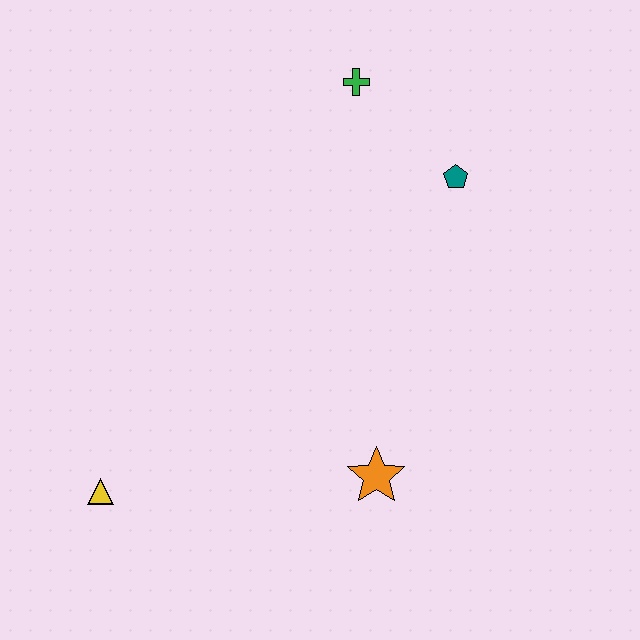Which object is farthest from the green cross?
The yellow triangle is farthest from the green cross.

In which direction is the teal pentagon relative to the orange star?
The teal pentagon is above the orange star.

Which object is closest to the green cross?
The teal pentagon is closest to the green cross.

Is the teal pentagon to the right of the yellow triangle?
Yes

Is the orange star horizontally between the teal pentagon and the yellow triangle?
Yes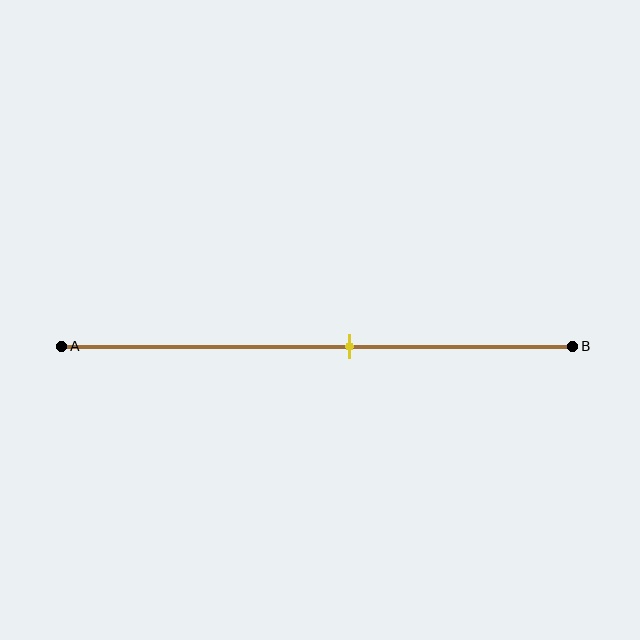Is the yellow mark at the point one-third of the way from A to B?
No, the mark is at about 55% from A, not at the 33% one-third point.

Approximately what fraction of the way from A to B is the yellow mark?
The yellow mark is approximately 55% of the way from A to B.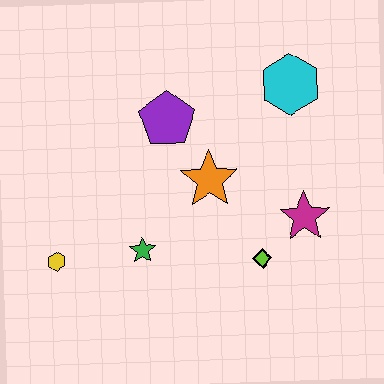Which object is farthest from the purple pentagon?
The yellow hexagon is farthest from the purple pentagon.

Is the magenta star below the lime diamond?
No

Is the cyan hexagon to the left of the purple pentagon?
No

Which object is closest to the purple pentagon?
The orange star is closest to the purple pentagon.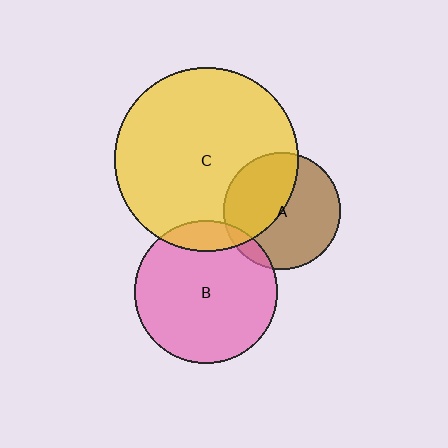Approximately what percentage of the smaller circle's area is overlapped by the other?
Approximately 15%.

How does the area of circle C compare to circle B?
Approximately 1.6 times.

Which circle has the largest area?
Circle C (yellow).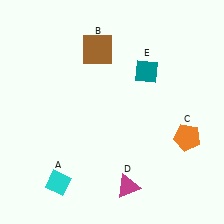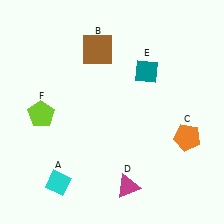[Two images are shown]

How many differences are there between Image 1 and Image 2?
There is 1 difference between the two images.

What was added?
A lime pentagon (F) was added in Image 2.